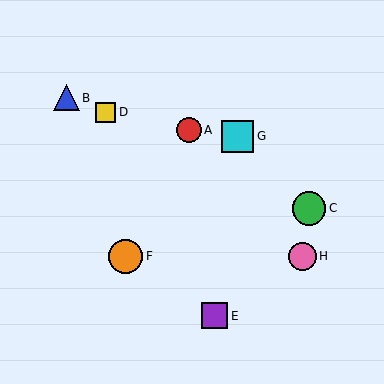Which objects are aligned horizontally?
Objects F, H are aligned horizontally.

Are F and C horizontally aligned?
No, F is at y≈256 and C is at y≈208.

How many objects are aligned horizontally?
2 objects (F, H) are aligned horizontally.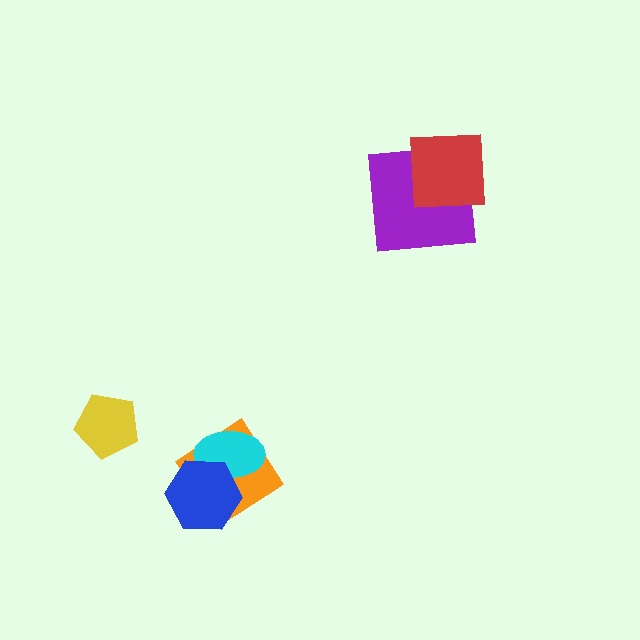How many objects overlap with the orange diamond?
2 objects overlap with the orange diamond.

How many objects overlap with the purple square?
1 object overlaps with the purple square.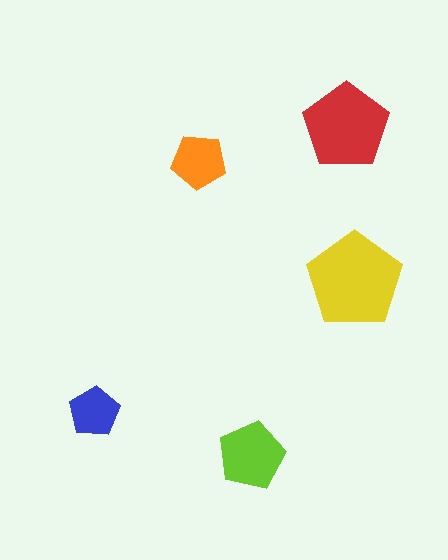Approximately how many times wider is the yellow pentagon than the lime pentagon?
About 1.5 times wider.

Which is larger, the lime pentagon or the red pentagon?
The red one.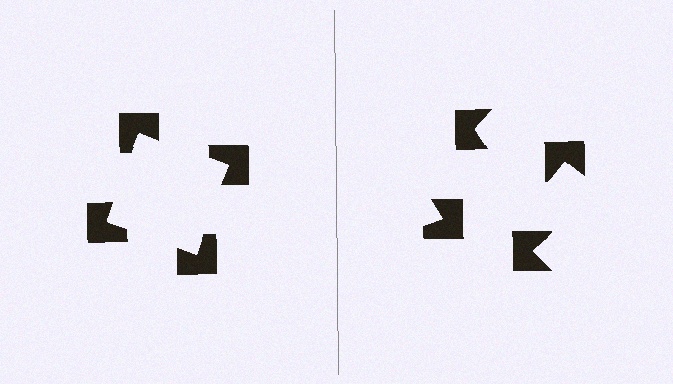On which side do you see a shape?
An illusory square appears on the left side. On the right side the wedge cuts are rotated, so no coherent shape forms.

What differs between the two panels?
The notched squares are positioned identically on both sides; only the wedge orientations differ. On the left they align to a square; on the right they are misaligned.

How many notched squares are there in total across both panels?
8 — 4 on each side.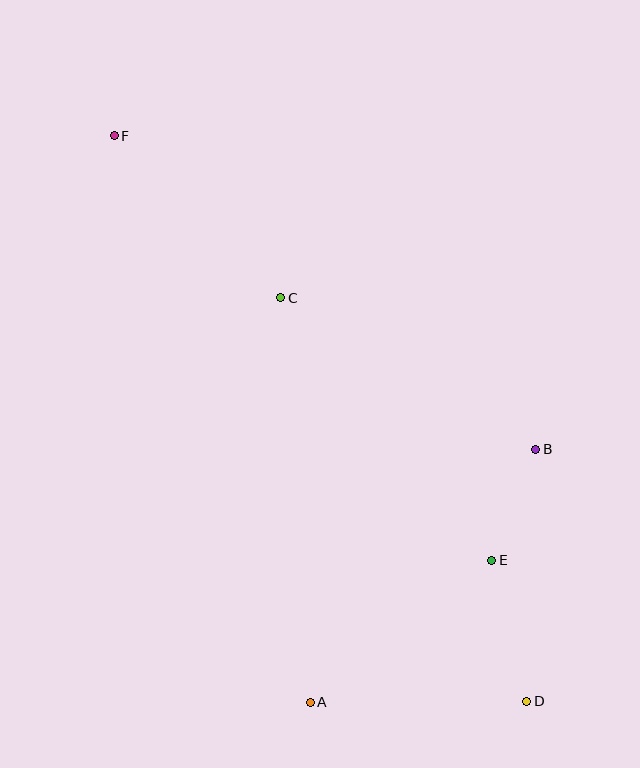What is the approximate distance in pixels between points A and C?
The distance between A and C is approximately 406 pixels.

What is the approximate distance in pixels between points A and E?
The distance between A and E is approximately 231 pixels.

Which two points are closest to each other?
Points B and E are closest to each other.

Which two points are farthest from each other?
Points D and F are farthest from each other.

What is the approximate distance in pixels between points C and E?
The distance between C and E is approximately 337 pixels.